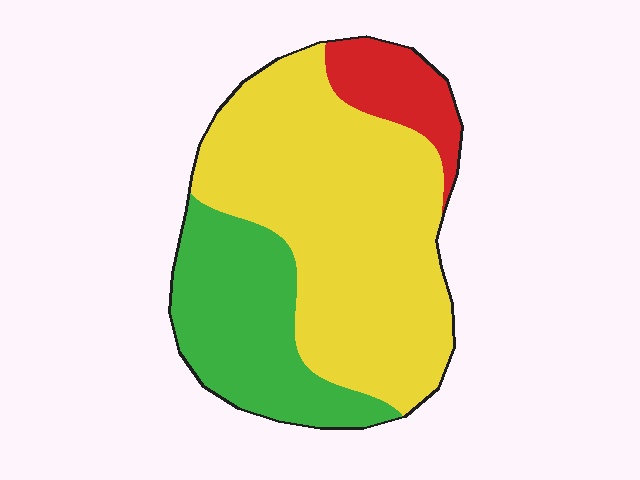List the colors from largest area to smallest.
From largest to smallest: yellow, green, red.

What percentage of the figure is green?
Green takes up about one quarter (1/4) of the figure.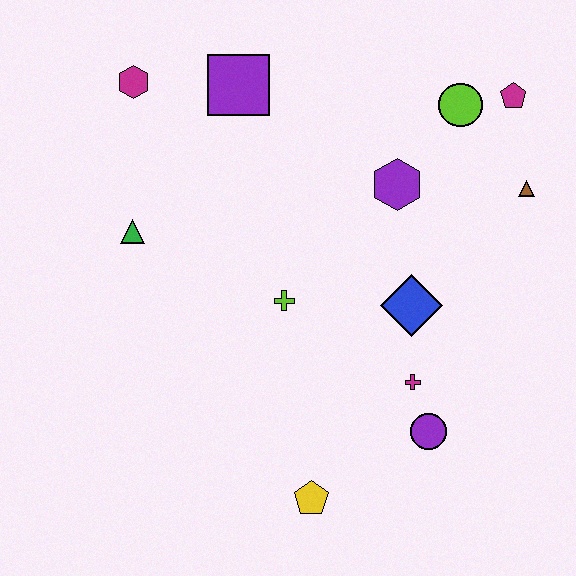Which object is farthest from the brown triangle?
The magenta hexagon is farthest from the brown triangle.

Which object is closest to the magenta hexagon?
The purple square is closest to the magenta hexagon.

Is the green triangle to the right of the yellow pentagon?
No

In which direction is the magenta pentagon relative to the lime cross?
The magenta pentagon is to the right of the lime cross.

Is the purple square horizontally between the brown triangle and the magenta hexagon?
Yes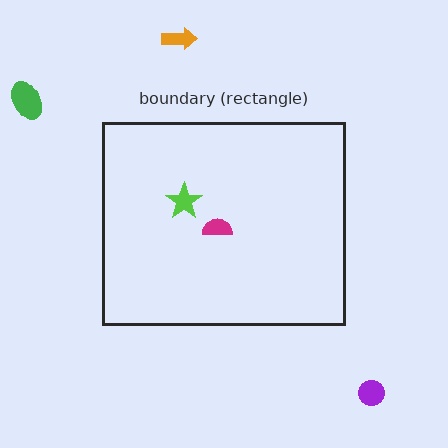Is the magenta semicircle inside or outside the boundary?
Inside.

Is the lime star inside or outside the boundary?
Inside.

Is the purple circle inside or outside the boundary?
Outside.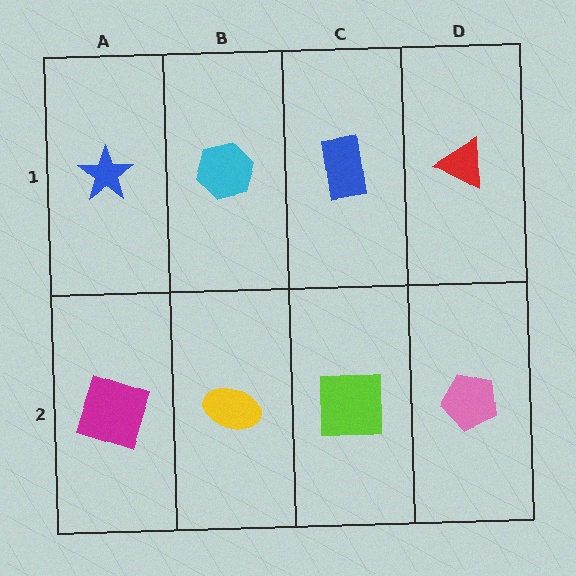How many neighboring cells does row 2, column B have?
3.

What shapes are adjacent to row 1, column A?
A magenta square (row 2, column A), a cyan hexagon (row 1, column B).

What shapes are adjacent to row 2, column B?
A cyan hexagon (row 1, column B), a magenta square (row 2, column A), a lime square (row 2, column C).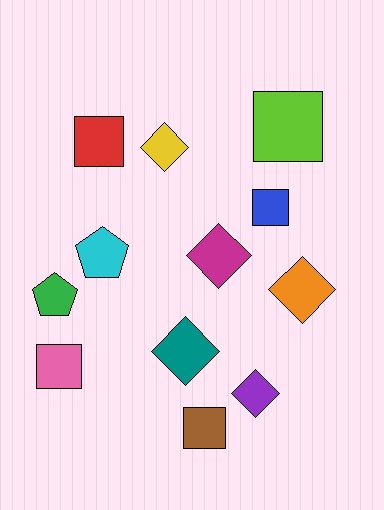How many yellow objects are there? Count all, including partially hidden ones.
There is 1 yellow object.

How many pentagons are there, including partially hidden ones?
There are 2 pentagons.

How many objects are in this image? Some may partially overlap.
There are 12 objects.